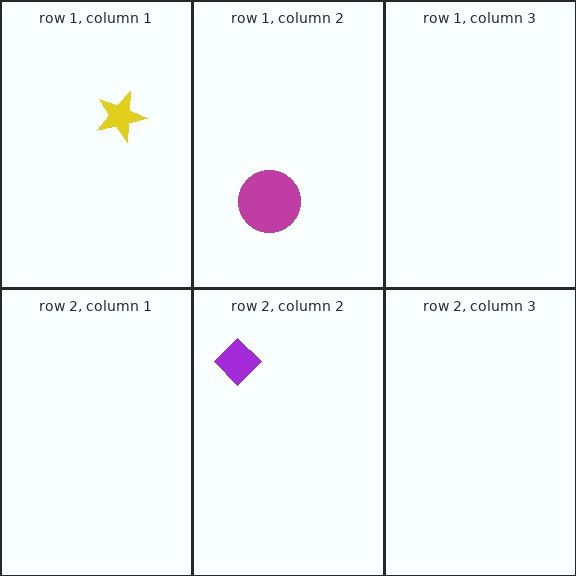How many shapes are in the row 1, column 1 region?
1.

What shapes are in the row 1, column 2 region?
The magenta circle.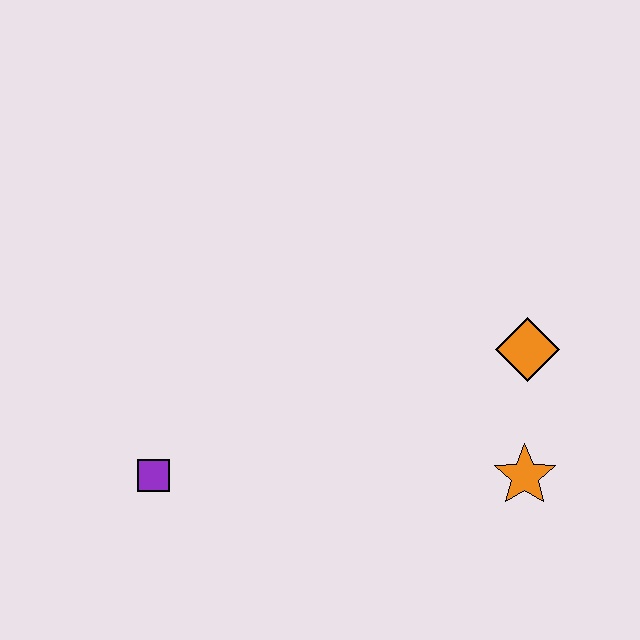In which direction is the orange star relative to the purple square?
The orange star is to the right of the purple square.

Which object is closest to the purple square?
The orange star is closest to the purple square.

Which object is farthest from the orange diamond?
The purple square is farthest from the orange diamond.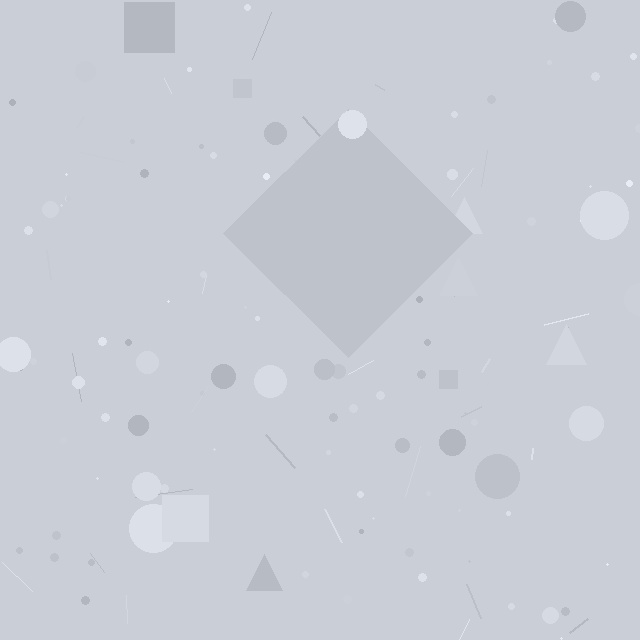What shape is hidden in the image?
A diamond is hidden in the image.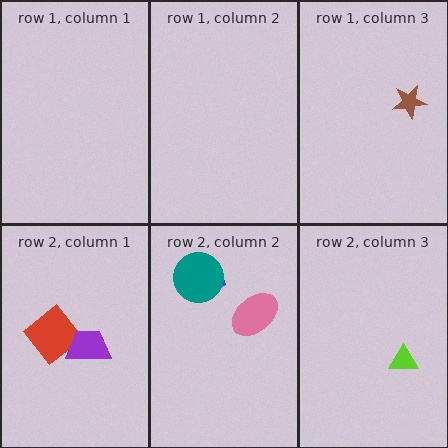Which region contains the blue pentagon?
The row 2, column 2 region.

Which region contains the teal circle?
The row 2, column 2 region.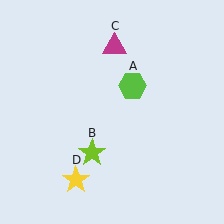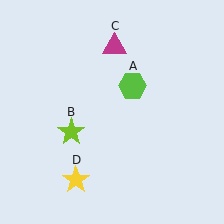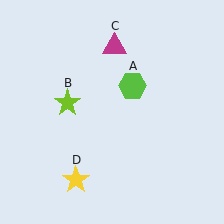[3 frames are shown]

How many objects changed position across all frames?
1 object changed position: lime star (object B).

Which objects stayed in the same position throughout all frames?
Lime hexagon (object A) and magenta triangle (object C) and yellow star (object D) remained stationary.